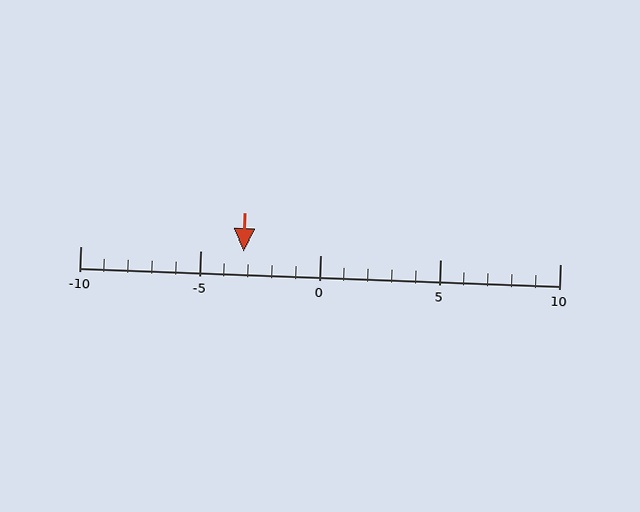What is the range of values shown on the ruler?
The ruler shows values from -10 to 10.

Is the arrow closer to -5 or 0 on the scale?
The arrow is closer to -5.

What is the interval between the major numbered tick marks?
The major tick marks are spaced 5 units apart.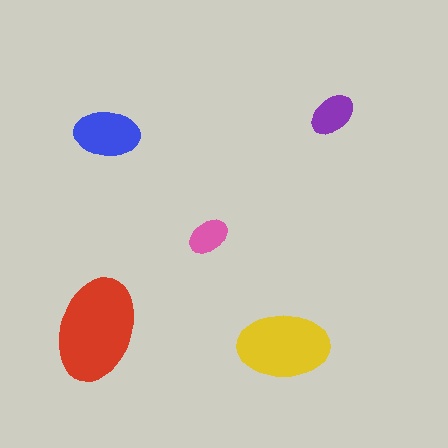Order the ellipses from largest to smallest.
the red one, the yellow one, the blue one, the purple one, the pink one.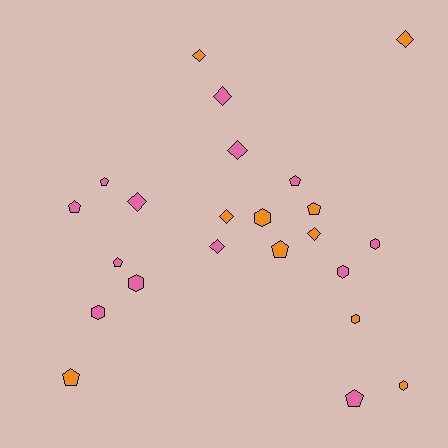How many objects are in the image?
There are 23 objects.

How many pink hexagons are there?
There are 4 pink hexagons.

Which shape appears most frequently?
Pentagon, with 8 objects.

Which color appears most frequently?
Pink, with 13 objects.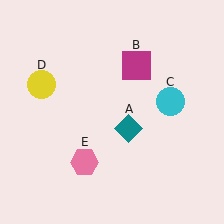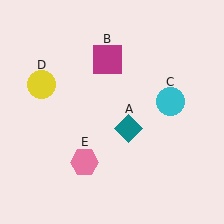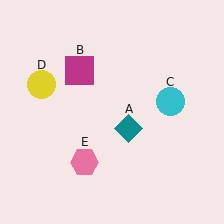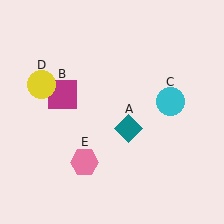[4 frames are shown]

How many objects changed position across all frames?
1 object changed position: magenta square (object B).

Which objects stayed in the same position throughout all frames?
Teal diamond (object A) and cyan circle (object C) and yellow circle (object D) and pink hexagon (object E) remained stationary.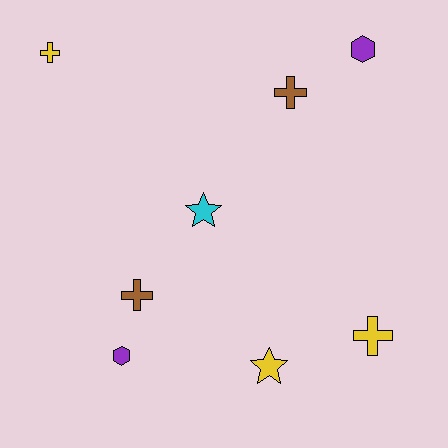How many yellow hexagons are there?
There are no yellow hexagons.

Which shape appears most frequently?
Cross, with 4 objects.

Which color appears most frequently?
Yellow, with 3 objects.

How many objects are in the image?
There are 8 objects.